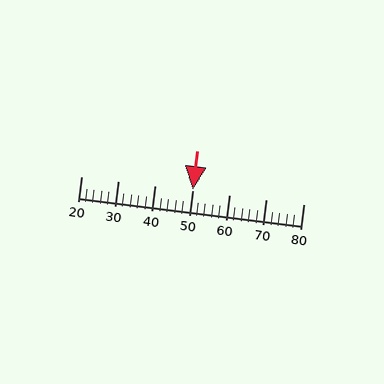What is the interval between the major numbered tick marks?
The major tick marks are spaced 10 units apart.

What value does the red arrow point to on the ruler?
The red arrow points to approximately 50.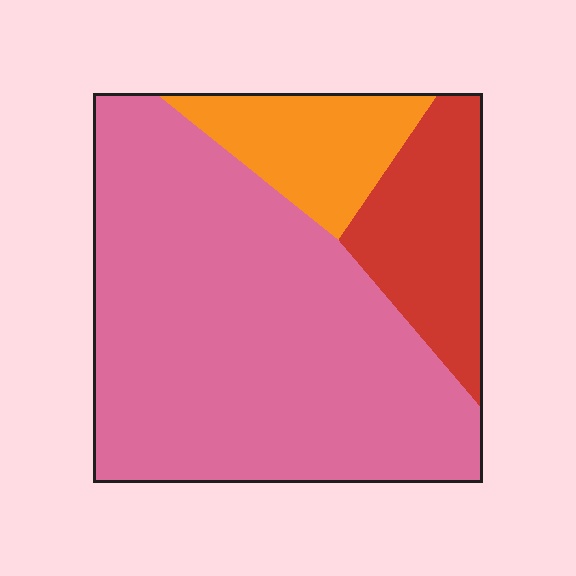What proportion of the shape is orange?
Orange covers 14% of the shape.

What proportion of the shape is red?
Red takes up about one sixth (1/6) of the shape.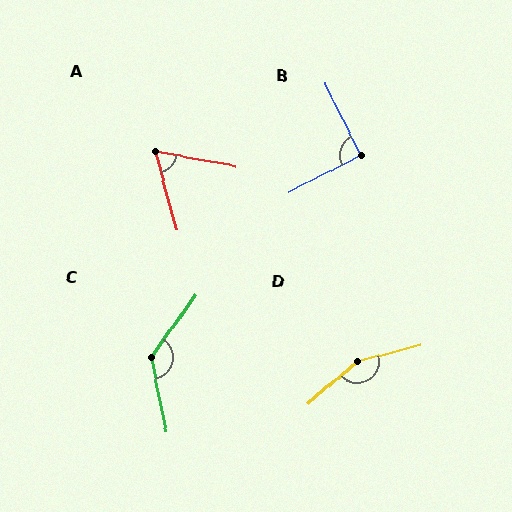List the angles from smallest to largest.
A (64°), B (91°), C (133°), D (154°).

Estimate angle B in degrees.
Approximately 91 degrees.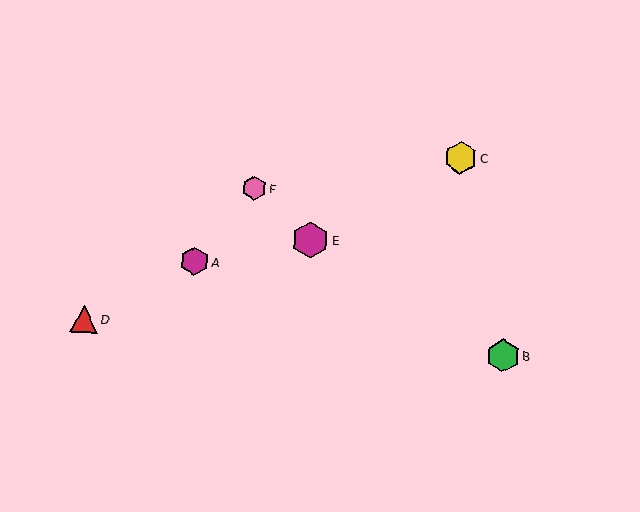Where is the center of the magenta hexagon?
The center of the magenta hexagon is at (195, 261).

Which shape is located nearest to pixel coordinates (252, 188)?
The pink hexagon (labeled F) at (254, 188) is nearest to that location.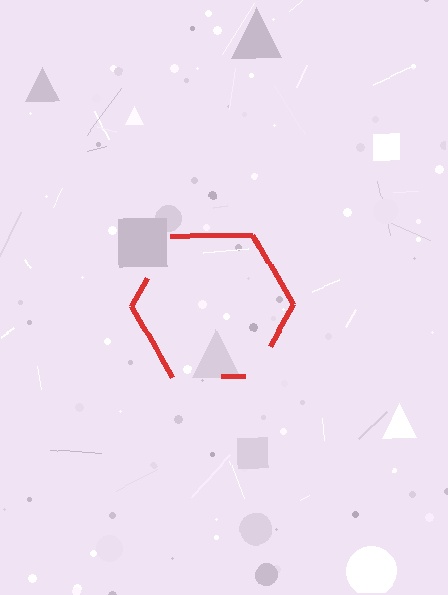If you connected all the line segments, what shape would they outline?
They would outline a hexagon.